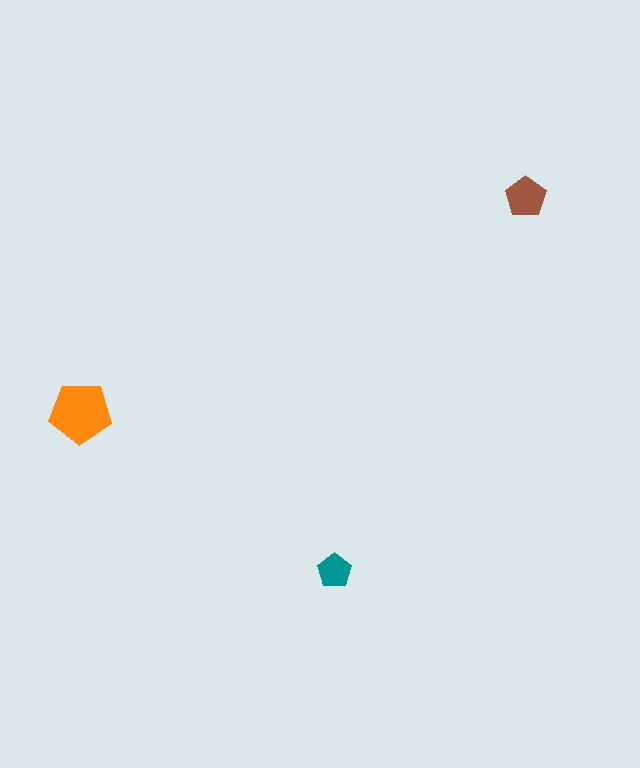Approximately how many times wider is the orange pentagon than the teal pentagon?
About 2 times wider.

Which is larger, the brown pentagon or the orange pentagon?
The orange one.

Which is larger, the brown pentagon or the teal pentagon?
The brown one.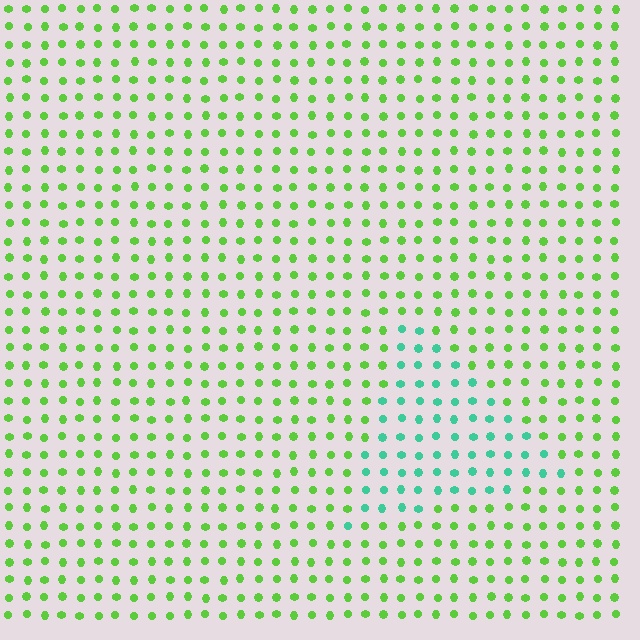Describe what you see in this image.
The image is filled with small lime elements in a uniform arrangement. A triangle-shaped region is visible where the elements are tinted to a slightly different hue, forming a subtle color boundary.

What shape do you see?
I see a triangle.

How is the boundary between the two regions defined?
The boundary is defined purely by a slight shift in hue (about 52 degrees). Spacing, size, and orientation are identical on both sides.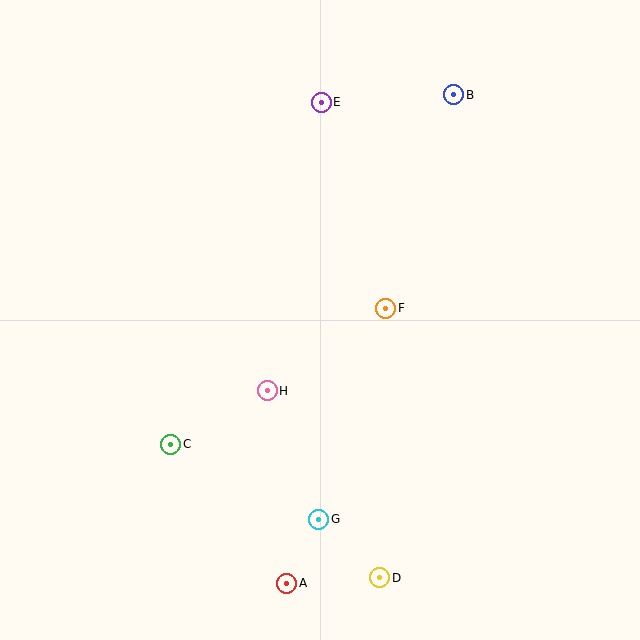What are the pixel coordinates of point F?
Point F is at (386, 308).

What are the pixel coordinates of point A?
Point A is at (286, 583).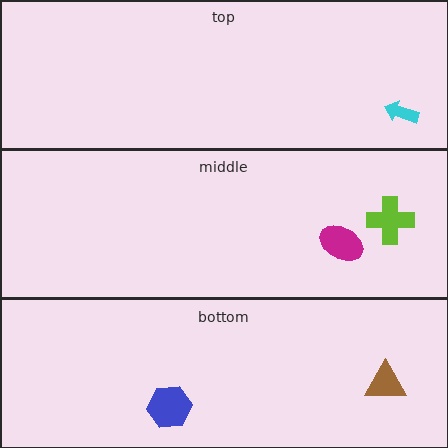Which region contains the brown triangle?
The bottom region.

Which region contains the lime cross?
The middle region.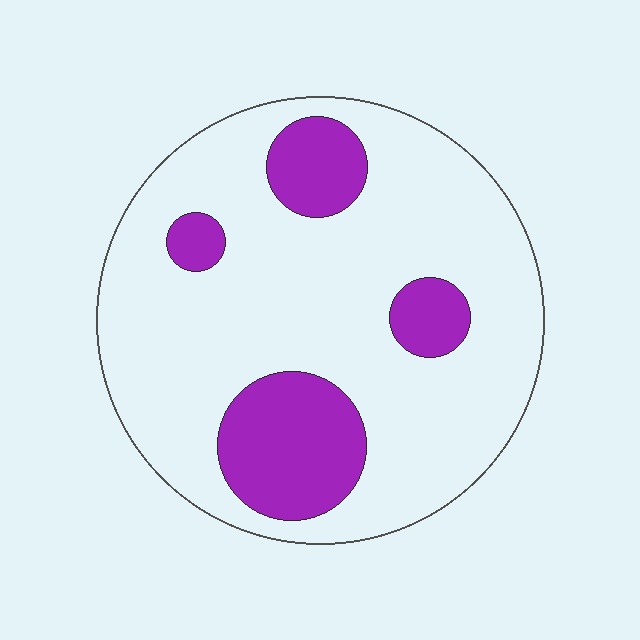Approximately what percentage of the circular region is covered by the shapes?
Approximately 20%.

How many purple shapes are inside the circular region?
4.